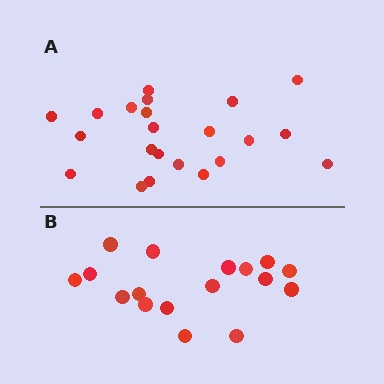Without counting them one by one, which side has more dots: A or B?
Region A (the top region) has more dots.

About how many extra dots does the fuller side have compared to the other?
Region A has about 5 more dots than region B.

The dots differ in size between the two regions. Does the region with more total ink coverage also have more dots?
No. Region B has more total ink coverage because its dots are larger, but region A actually contains more individual dots. Total area can be misleading — the number of items is what matters here.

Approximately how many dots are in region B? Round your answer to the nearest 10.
About 20 dots. (The exact count is 17, which rounds to 20.)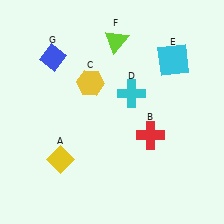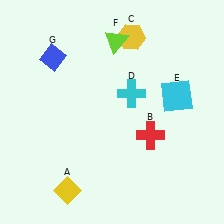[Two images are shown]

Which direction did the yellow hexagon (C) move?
The yellow hexagon (C) moved up.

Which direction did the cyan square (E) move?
The cyan square (E) moved down.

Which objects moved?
The objects that moved are: the yellow diamond (A), the yellow hexagon (C), the cyan square (E).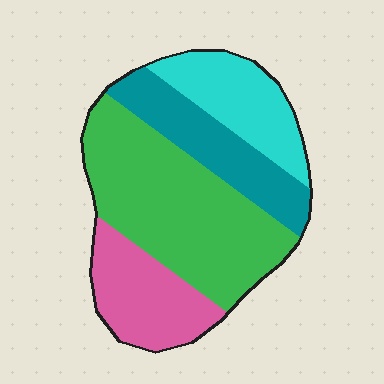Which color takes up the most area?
Green, at roughly 45%.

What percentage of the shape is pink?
Pink takes up about one fifth (1/5) of the shape.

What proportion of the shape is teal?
Teal takes up between a sixth and a third of the shape.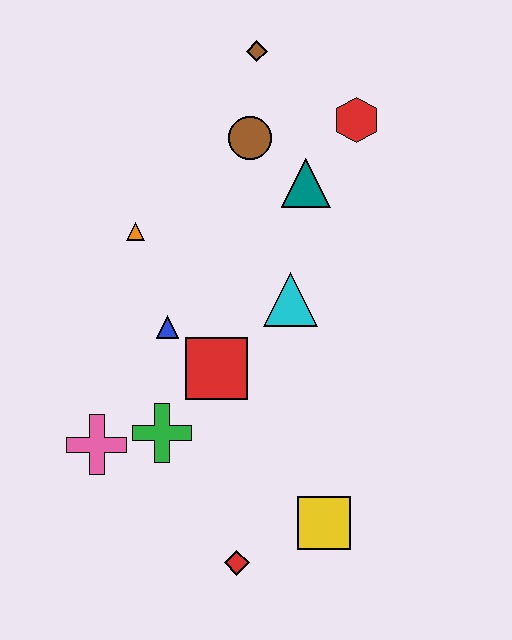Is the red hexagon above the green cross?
Yes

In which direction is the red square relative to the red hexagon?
The red square is below the red hexagon.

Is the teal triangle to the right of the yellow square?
No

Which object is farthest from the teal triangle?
The red diamond is farthest from the teal triangle.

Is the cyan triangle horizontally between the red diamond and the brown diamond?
No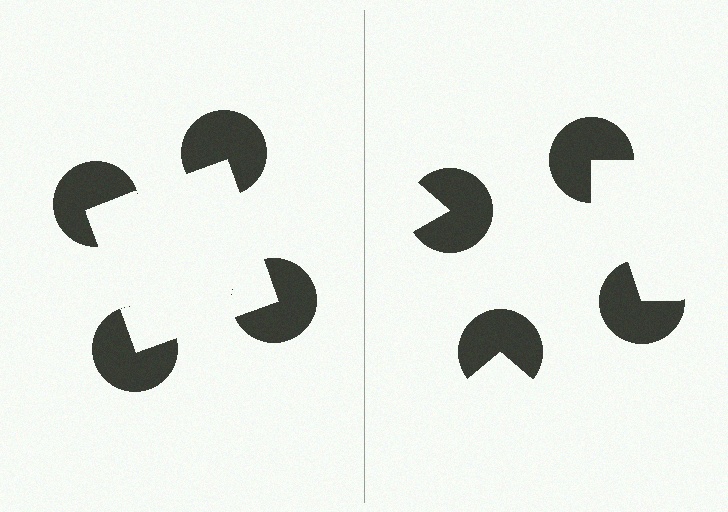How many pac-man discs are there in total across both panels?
8 — 4 on each side.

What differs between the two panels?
The pac-man discs are positioned identically on both sides; only the wedge orientations differ. On the left they align to a square; on the right they are misaligned.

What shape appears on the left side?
An illusory square.